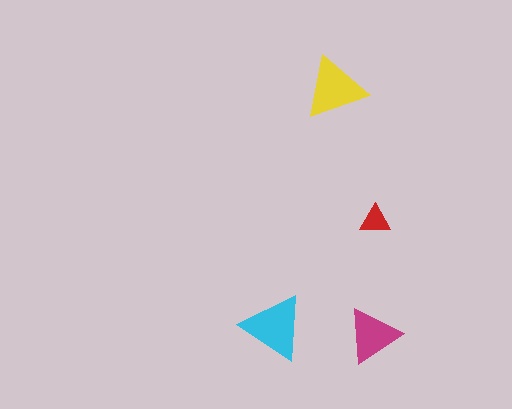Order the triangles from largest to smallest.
the cyan one, the yellow one, the magenta one, the red one.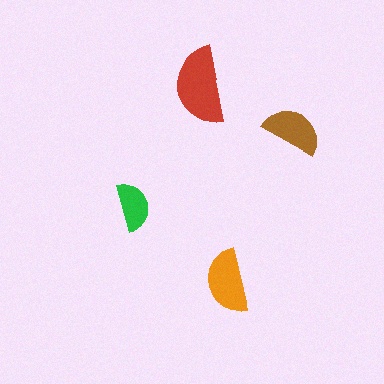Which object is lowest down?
The orange semicircle is bottommost.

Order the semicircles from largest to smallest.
the red one, the orange one, the brown one, the green one.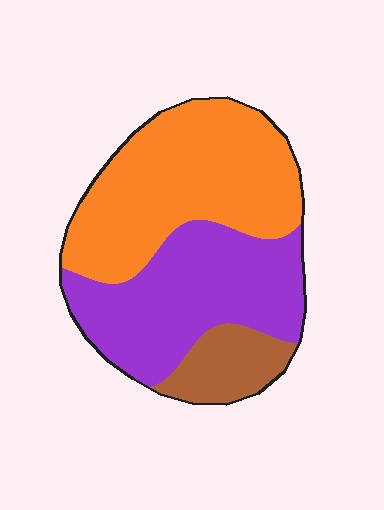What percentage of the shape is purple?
Purple takes up between a third and a half of the shape.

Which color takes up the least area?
Brown, at roughly 15%.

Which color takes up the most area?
Orange, at roughly 45%.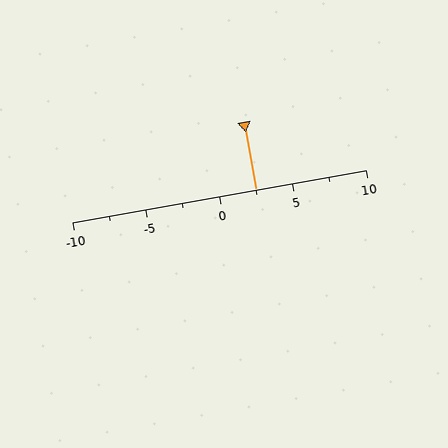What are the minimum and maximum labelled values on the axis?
The axis runs from -10 to 10.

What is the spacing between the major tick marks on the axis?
The major ticks are spaced 5 apart.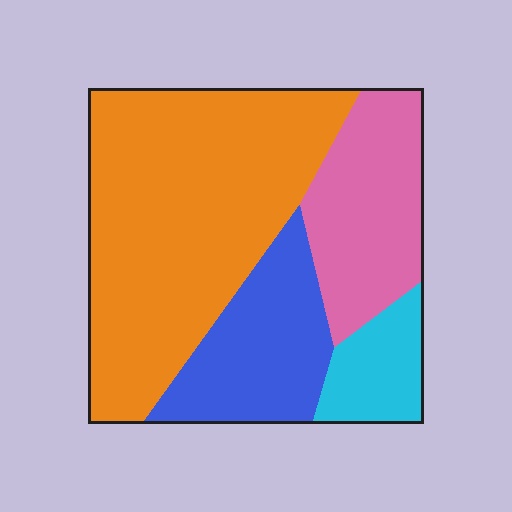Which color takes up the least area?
Cyan, at roughly 10%.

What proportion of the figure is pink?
Pink takes up about one fifth (1/5) of the figure.